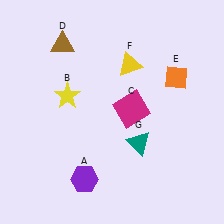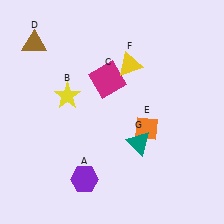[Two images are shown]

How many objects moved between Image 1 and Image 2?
3 objects moved between the two images.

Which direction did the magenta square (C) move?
The magenta square (C) moved up.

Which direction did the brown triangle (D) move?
The brown triangle (D) moved left.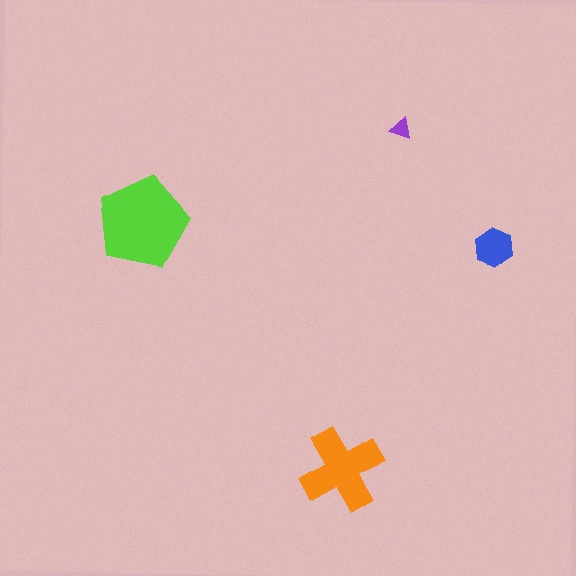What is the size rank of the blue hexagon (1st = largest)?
3rd.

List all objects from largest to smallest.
The lime pentagon, the orange cross, the blue hexagon, the purple triangle.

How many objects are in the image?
There are 4 objects in the image.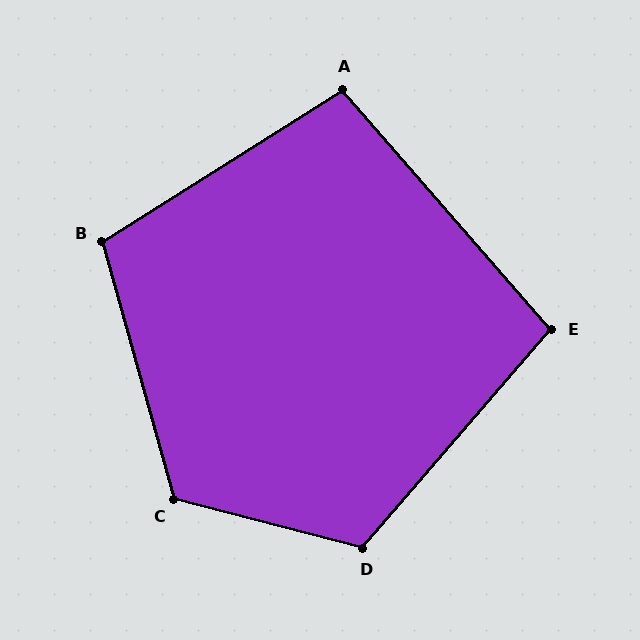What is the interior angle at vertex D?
Approximately 117 degrees (obtuse).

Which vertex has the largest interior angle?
C, at approximately 120 degrees.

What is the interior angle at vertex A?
Approximately 99 degrees (obtuse).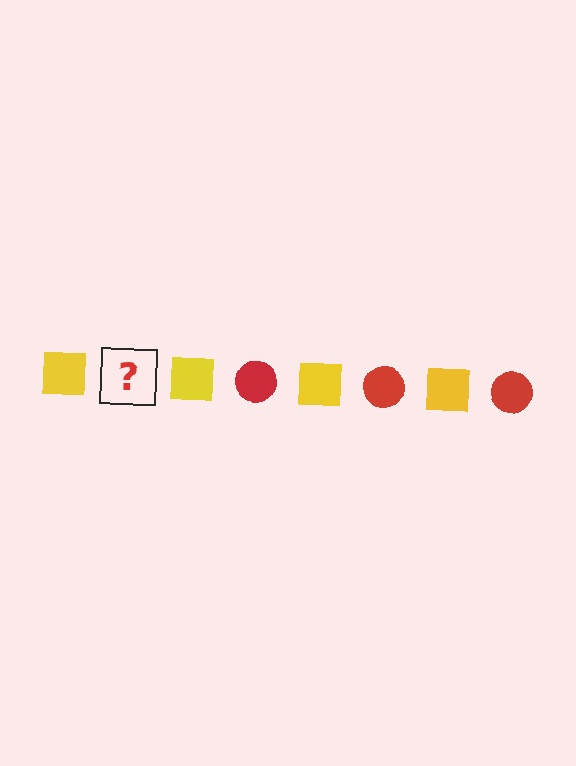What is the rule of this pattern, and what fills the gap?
The rule is that the pattern alternates between yellow square and red circle. The gap should be filled with a red circle.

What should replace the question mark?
The question mark should be replaced with a red circle.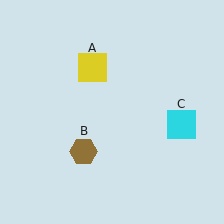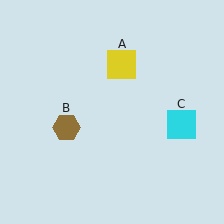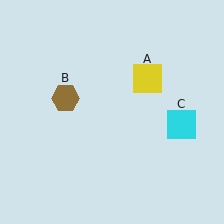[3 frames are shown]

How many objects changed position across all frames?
2 objects changed position: yellow square (object A), brown hexagon (object B).